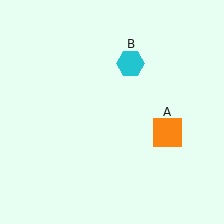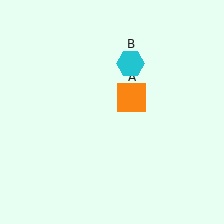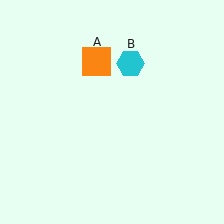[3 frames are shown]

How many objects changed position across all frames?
1 object changed position: orange square (object A).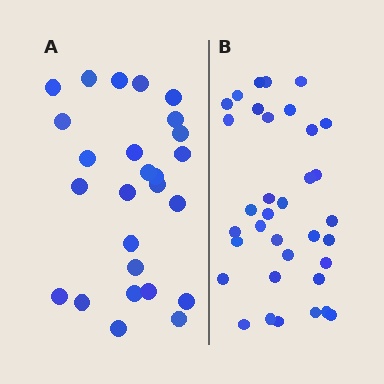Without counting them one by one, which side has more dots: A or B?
Region B (the right region) has more dots.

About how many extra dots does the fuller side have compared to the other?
Region B has roughly 8 or so more dots than region A.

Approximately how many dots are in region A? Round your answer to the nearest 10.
About 30 dots. (The exact count is 26, which rounds to 30.)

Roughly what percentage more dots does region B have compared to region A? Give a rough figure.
About 35% more.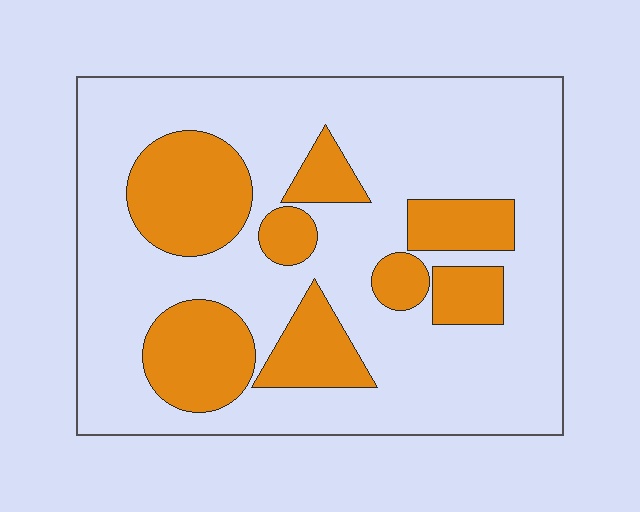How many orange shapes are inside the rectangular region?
8.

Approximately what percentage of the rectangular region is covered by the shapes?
Approximately 30%.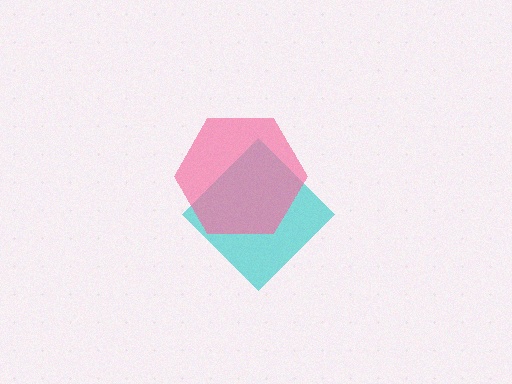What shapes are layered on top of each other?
The layered shapes are: a cyan diamond, a pink hexagon.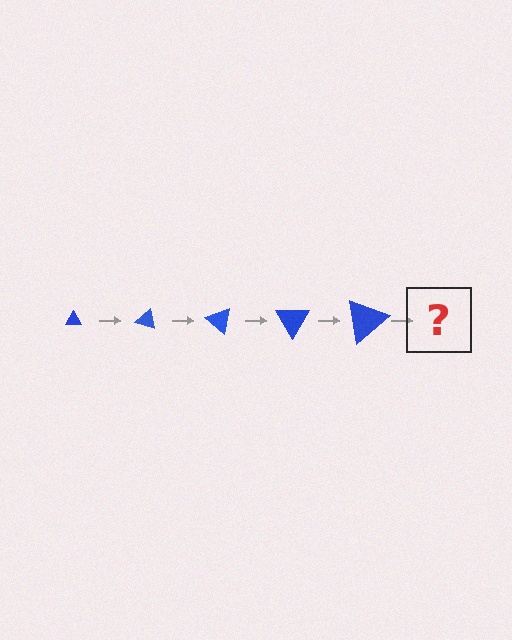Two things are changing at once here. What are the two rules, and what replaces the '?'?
The two rules are that the triangle grows larger each step and it rotates 20 degrees each step. The '?' should be a triangle, larger than the previous one and rotated 100 degrees from the start.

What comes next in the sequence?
The next element should be a triangle, larger than the previous one and rotated 100 degrees from the start.